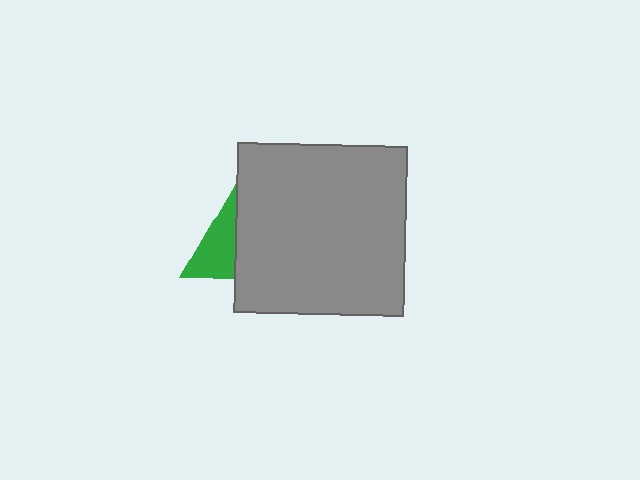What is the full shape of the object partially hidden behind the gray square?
The partially hidden object is a green triangle.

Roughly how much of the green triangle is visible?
A small part of it is visible (roughly 40%).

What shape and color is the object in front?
The object in front is a gray square.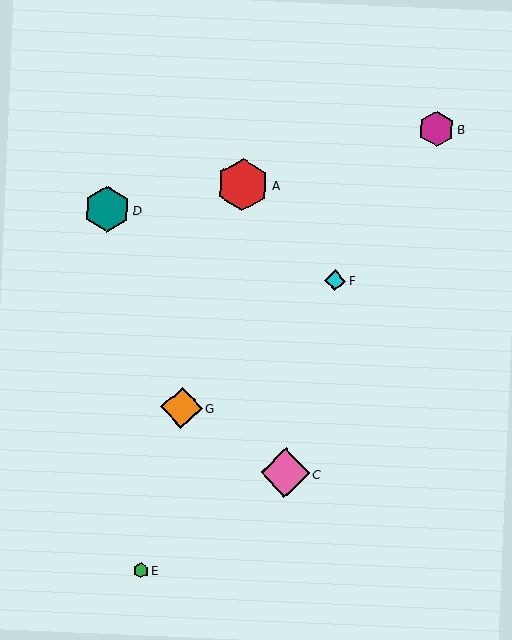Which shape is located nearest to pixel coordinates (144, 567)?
The green hexagon (labeled E) at (141, 571) is nearest to that location.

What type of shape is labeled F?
Shape F is a cyan diamond.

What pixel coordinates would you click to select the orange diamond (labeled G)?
Click at (182, 408) to select the orange diamond G.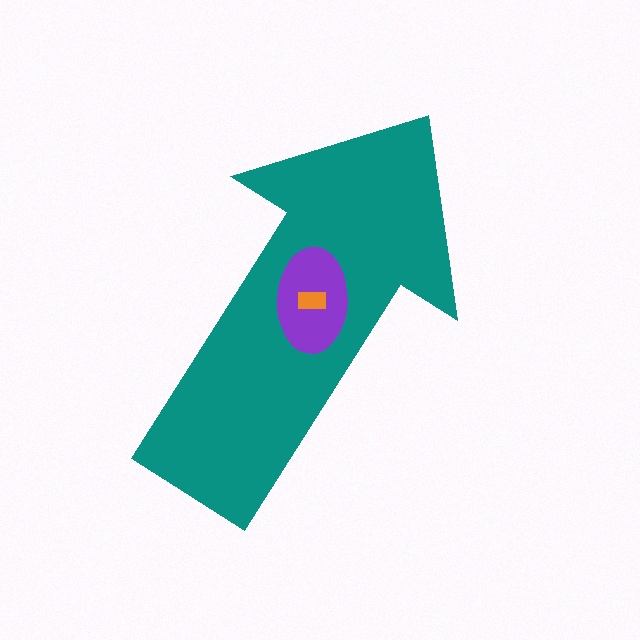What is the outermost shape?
The teal arrow.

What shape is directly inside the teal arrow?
The purple ellipse.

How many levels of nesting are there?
3.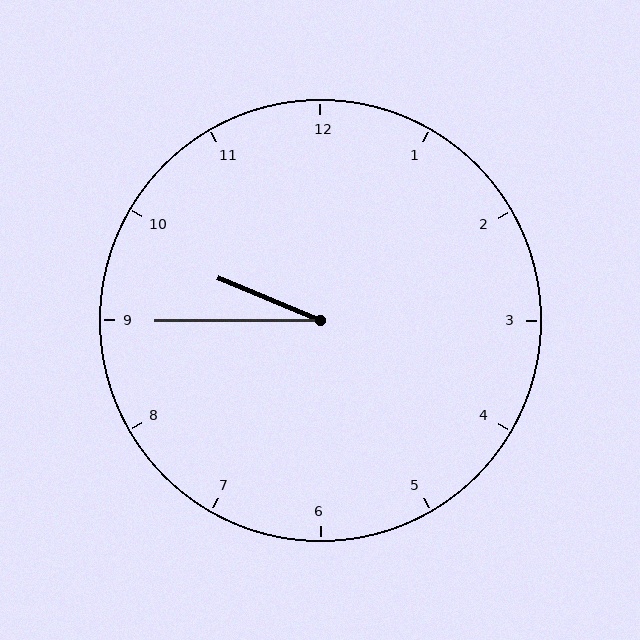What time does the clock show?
9:45.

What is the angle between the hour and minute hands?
Approximately 22 degrees.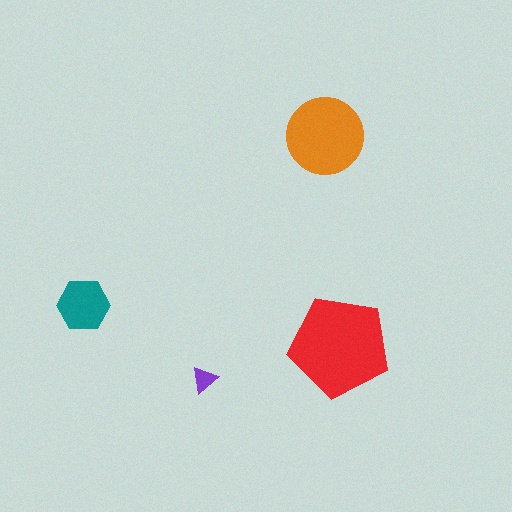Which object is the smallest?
The purple triangle.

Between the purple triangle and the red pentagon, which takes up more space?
The red pentagon.